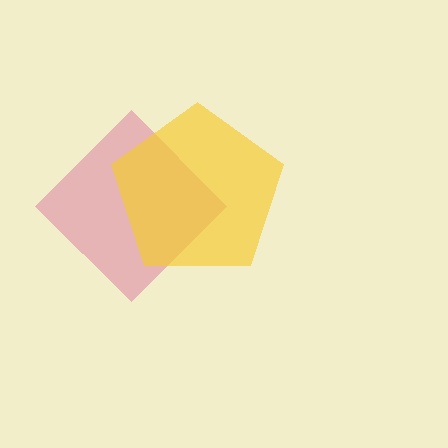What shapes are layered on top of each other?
The layered shapes are: a pink diamond, a yellow pentagon.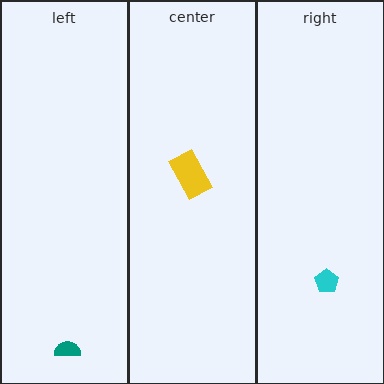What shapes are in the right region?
The cyan pentagon.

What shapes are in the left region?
The teal semicircle.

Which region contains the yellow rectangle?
The center region.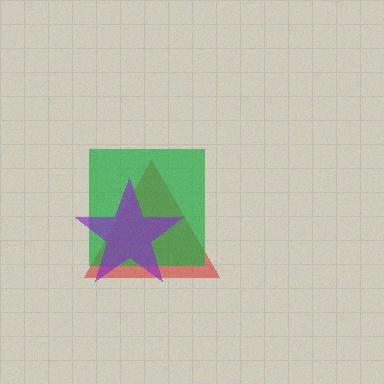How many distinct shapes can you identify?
There are 3 distinct shapes: a red triangle, a green square, a purple star.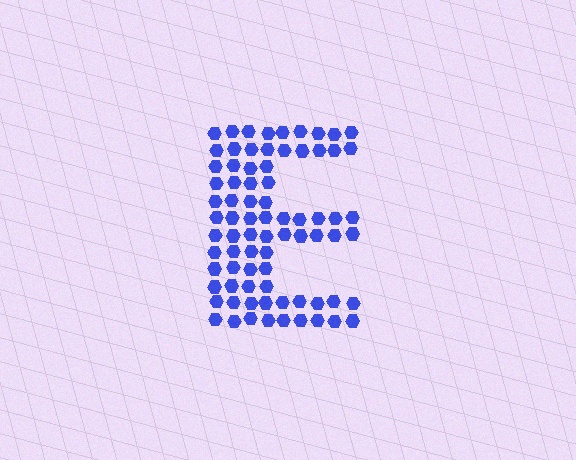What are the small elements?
The small elements are hexagons.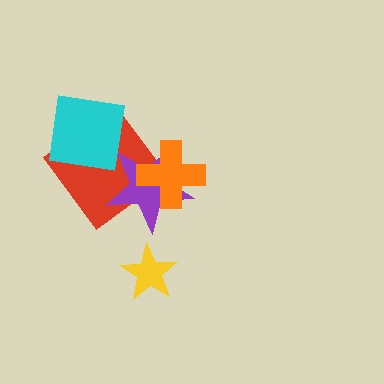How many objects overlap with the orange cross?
2 objects overlap with the orange cross.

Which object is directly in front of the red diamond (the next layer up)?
The purple star is directly in front of the red diamond.